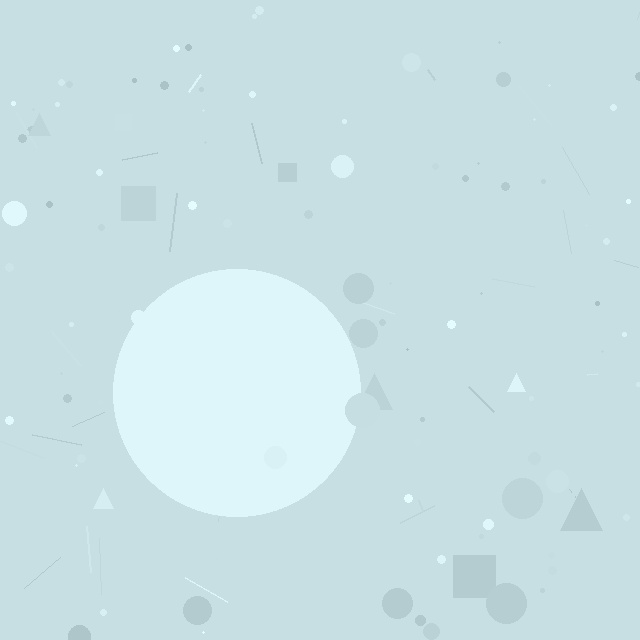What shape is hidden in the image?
A circle is hidden in the image.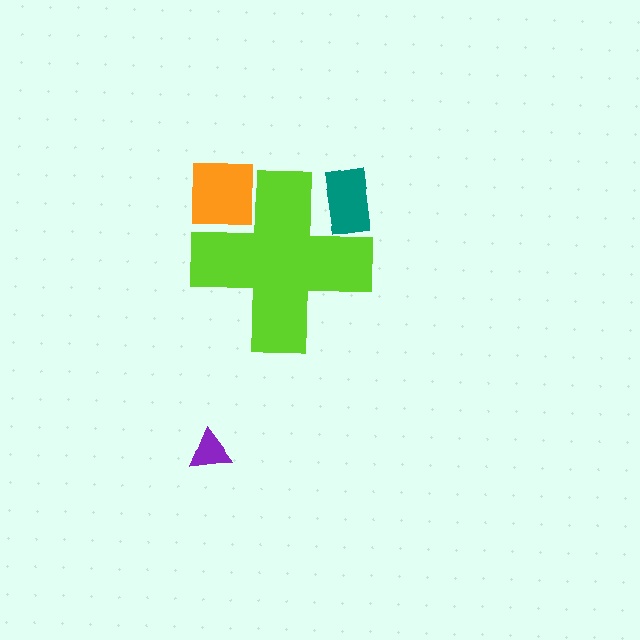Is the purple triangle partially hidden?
No, the purple triangle is fully visible.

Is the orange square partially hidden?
Yes, the orange square is partially hidden behind the lime cross.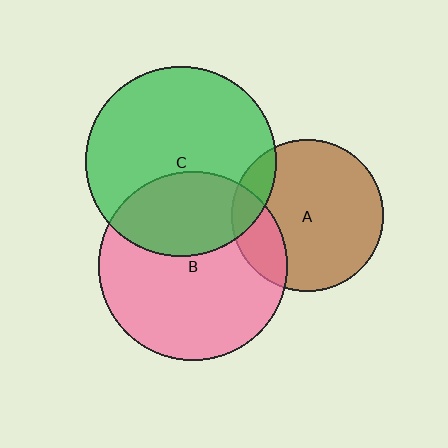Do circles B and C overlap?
Yes.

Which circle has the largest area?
Circle C (green).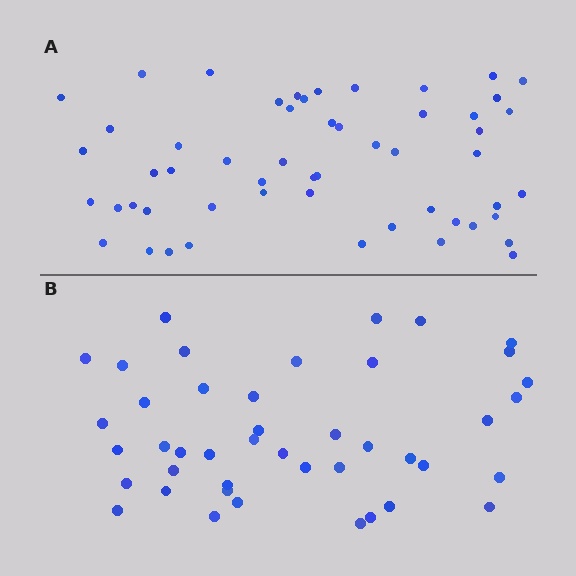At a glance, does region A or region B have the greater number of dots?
Region A (the top region) has more dots.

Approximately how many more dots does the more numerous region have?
Region A has roughly 12 or so more dots than region B.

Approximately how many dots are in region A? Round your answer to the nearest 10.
About 50 dots. (The exact count is 54, which rounds to 50.)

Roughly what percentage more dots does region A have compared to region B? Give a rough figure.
About 25% more.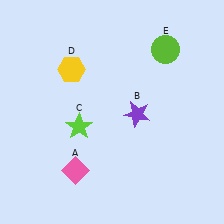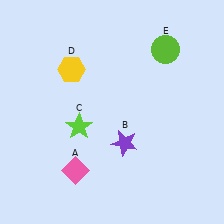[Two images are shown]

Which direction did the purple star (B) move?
The purple star (B) moved down.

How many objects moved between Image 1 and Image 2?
1 object moved between the two images.